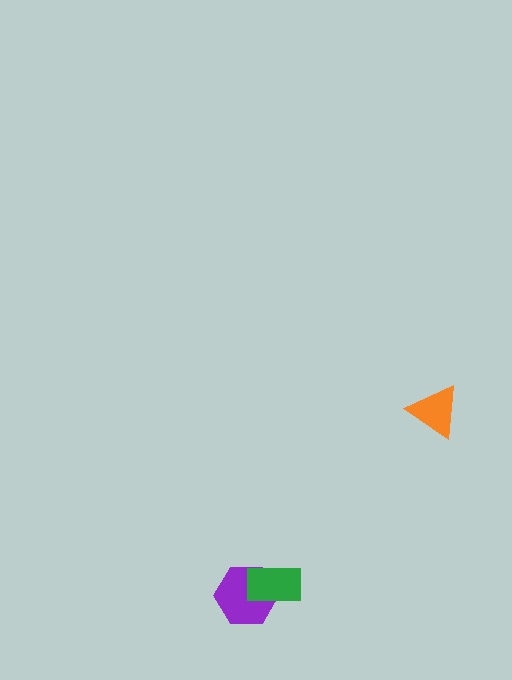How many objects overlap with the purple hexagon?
1 object overlaps with the purple hexagon.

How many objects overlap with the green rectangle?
1 object overlaps with the green rectangle.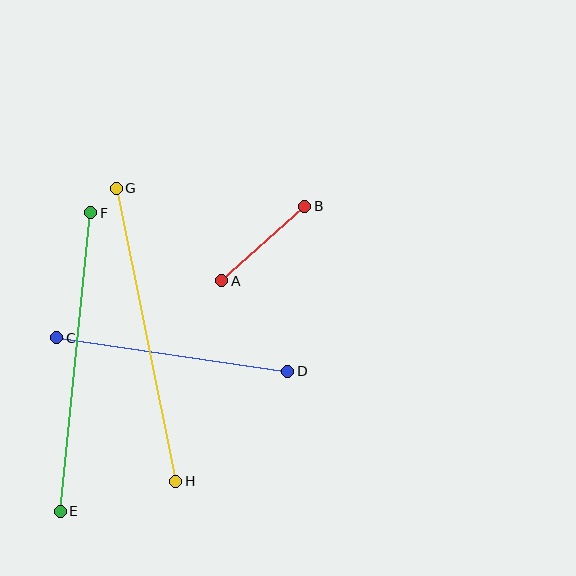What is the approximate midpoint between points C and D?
The midpoint is at approximately (172, 354) pixels.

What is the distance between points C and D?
The distance is approximately 234 pixels.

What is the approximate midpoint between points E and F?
The midpoint is at approximately (76, 362) pixels.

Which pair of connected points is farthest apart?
Points E and F are farthest apart.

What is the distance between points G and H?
The distance is approximately 299 pixels.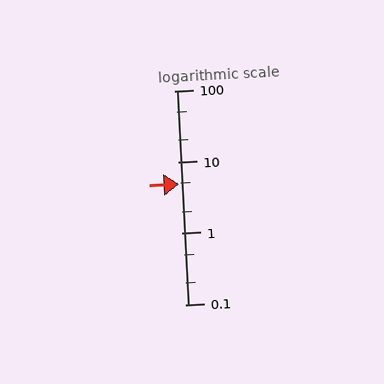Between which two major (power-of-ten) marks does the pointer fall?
The pointer is between 1 and 10.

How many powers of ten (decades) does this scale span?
The scale spans 3 decades, from 0.1 to 100.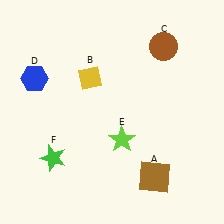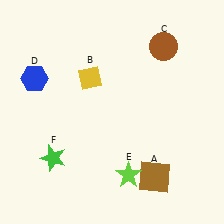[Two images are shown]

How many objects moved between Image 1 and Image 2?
1 object moved between the two images.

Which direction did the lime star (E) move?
The lime star (E) moved down.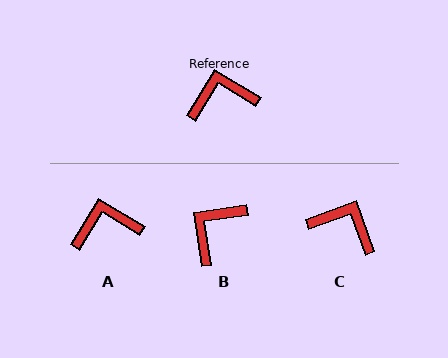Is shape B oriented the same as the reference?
No, it is off by about 40 degrees.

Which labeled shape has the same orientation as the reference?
A.